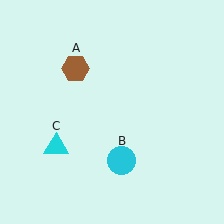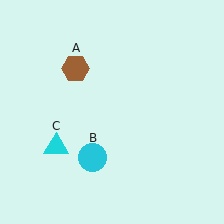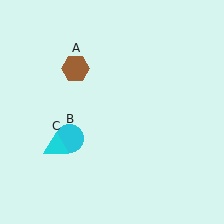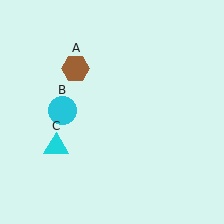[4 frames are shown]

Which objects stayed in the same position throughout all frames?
Brown hexagon (object A) and cyan triangle (object C) remained stationary.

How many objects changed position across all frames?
1 object changed position: cyan circle (object B).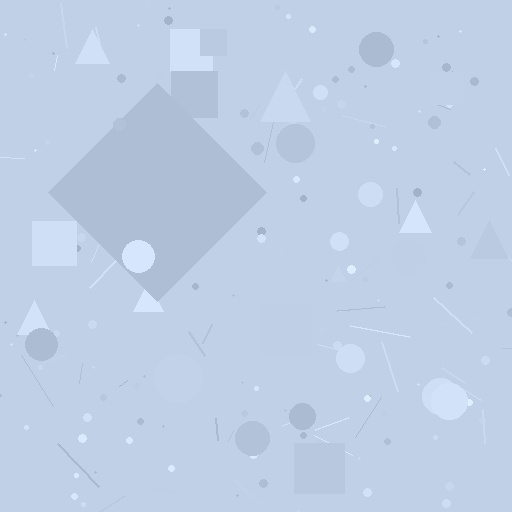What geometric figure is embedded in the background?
A diamond is embedded in the background.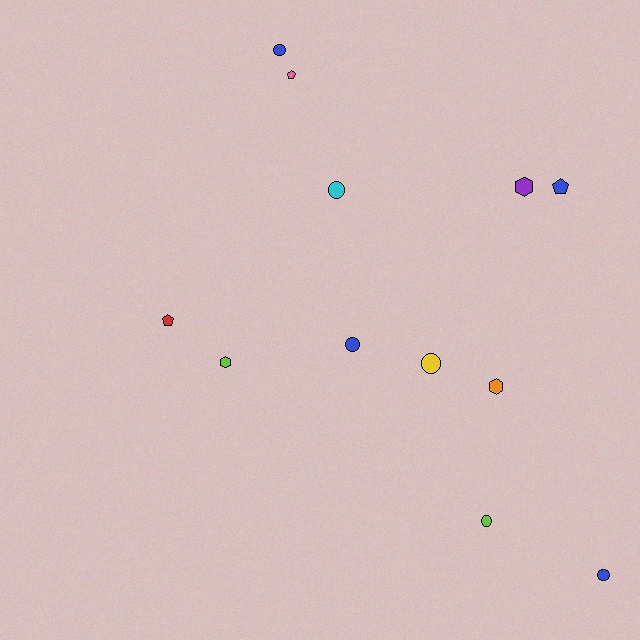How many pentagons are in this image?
There are 3 pentagons.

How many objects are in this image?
There are 12 objects.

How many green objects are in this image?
There are no green objects.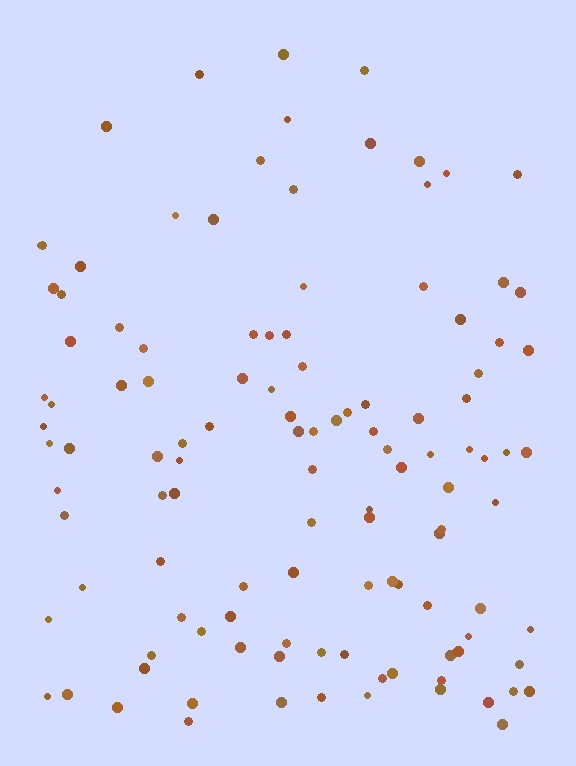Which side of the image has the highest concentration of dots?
The bottom.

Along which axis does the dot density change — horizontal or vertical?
Vertical.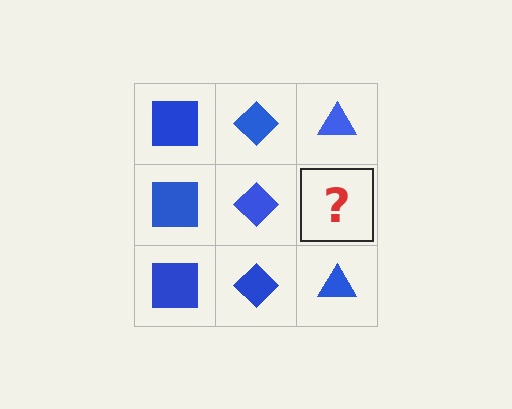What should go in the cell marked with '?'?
The missing cell should contain a blue triangle.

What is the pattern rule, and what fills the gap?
The rule is that each column has a consistent shape. The gap should be filled with a blue triangle.